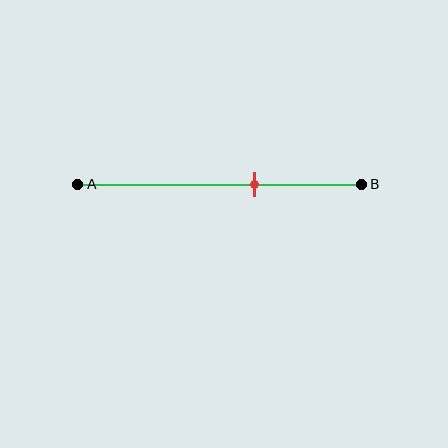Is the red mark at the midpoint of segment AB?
No, the mark is at about 60% from A, not at the 50% midpoint.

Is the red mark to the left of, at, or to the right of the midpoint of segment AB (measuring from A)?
The red mark is to the right of the midpoint of segment AB.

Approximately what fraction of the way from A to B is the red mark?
The red mark is approximately 60% of the way from A to B.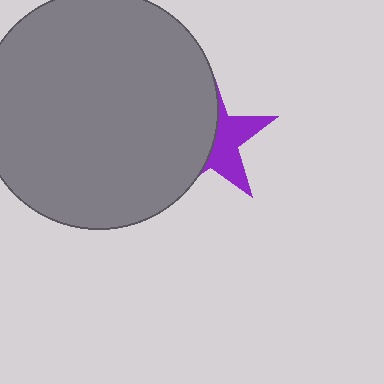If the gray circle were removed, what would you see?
You would see the complete purple star.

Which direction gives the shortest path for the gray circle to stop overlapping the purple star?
Moving left gives the shortest separation.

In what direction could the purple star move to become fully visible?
The purple star could move right. That would shift it out from behind the gray circle entirely.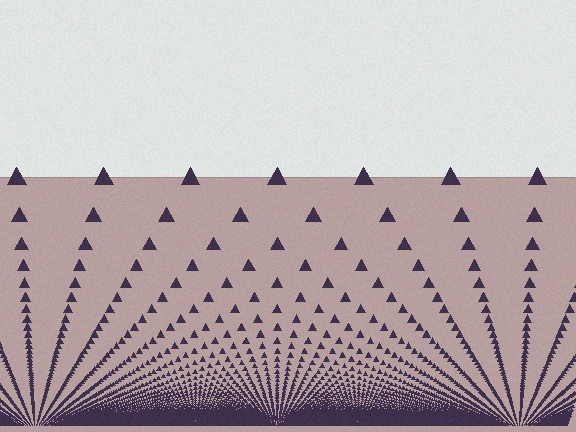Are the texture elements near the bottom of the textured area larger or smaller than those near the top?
Smaller. The gradient is inverted — elements near the bottom are smaller and denser.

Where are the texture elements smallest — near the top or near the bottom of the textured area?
Near the bottom.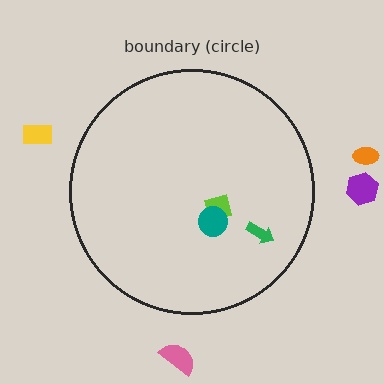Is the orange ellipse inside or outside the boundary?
Outside.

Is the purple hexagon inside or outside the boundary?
Outside.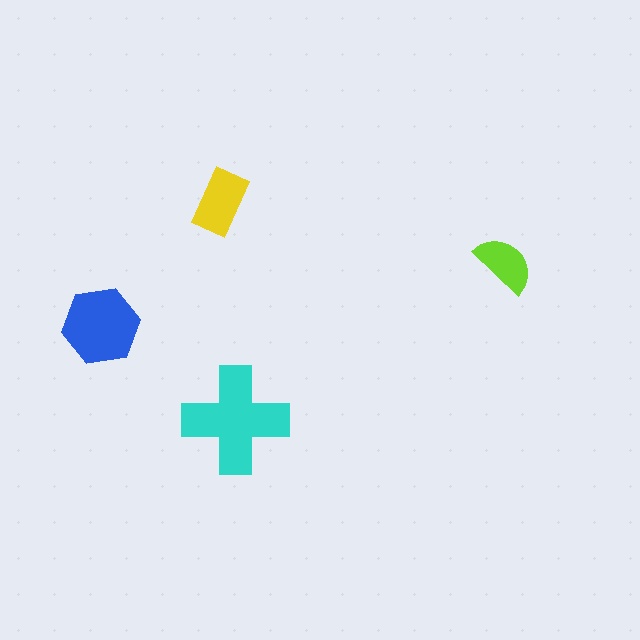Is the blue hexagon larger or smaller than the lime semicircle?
Larger.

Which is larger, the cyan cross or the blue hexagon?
The cyan cross.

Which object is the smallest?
The lime semicircle.